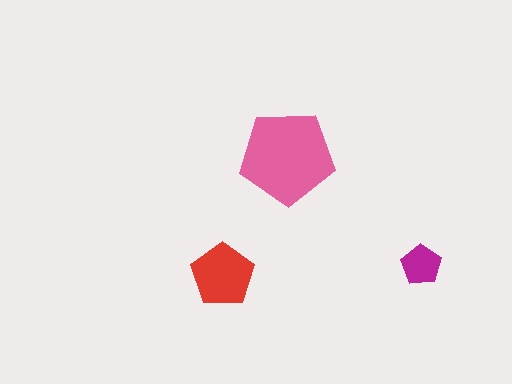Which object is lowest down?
The red pentagon is bottommost.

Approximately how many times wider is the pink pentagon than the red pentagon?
About 1.5 times wider.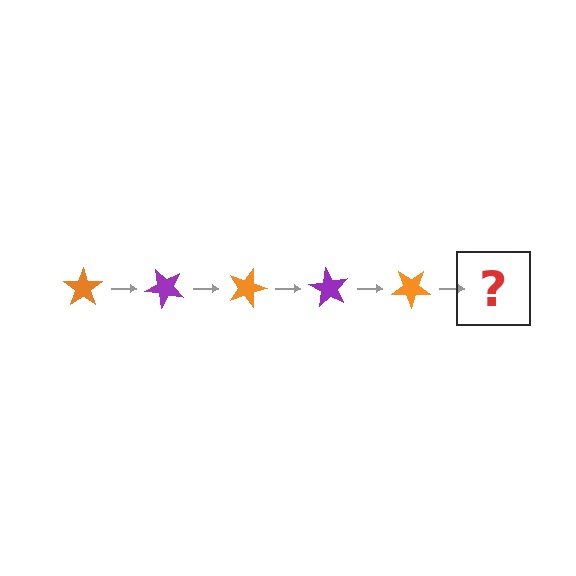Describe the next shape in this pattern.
It should be a purple star, rotated 225 degrees from the start.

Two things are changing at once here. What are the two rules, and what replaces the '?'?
The two rules are that it rotates 45 degrees each step and the color cycles through orange and purple. The '?' should be a purple star, rotated 225 degrees from the start.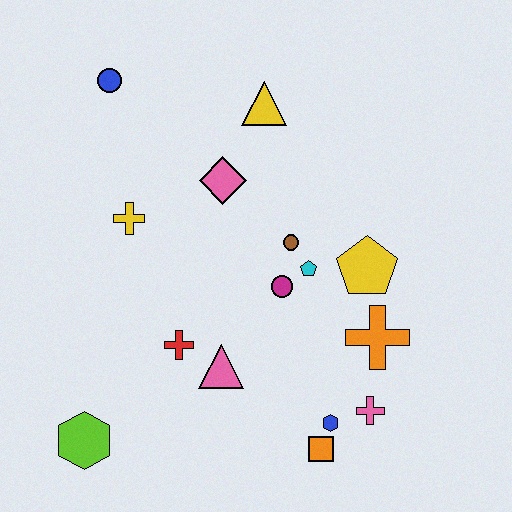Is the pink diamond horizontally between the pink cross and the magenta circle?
No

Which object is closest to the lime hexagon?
The red cross is closest to the lime hexagon.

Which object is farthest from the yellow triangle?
The lime hexagon is farthest from the yellow triangle.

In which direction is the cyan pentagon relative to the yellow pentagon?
The cyan pentagon is to the left of the yellow pentagon.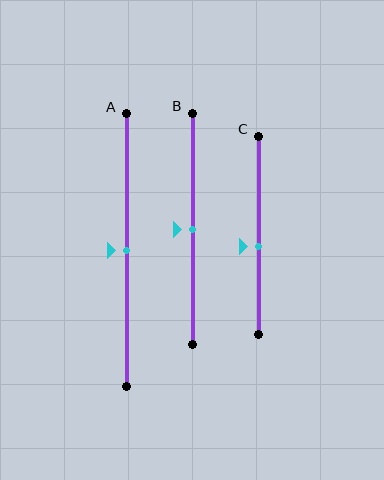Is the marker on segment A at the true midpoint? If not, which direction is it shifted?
Yes, the marker on segment A is at the true midpoint.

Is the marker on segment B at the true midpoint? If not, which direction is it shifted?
Yes, the marker on segment B is at the true midpoint.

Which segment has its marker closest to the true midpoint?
Segment A has its marker closest to the true midpoint.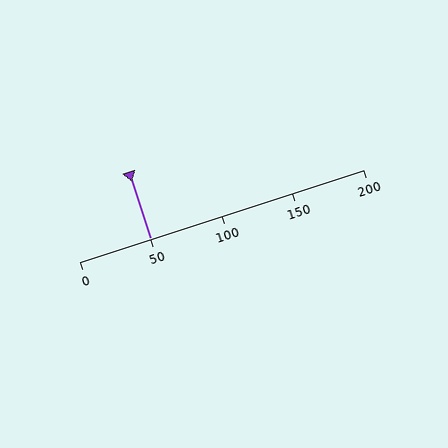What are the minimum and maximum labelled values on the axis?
The axis runs from 0 to 200.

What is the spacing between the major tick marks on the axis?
The major ticks are spaced 50 apart.